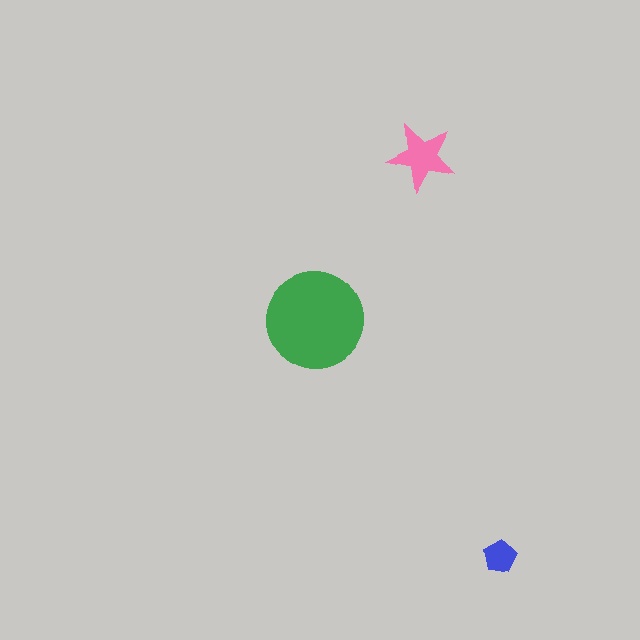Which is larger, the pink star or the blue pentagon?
The pink star.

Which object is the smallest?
The blue pentagon.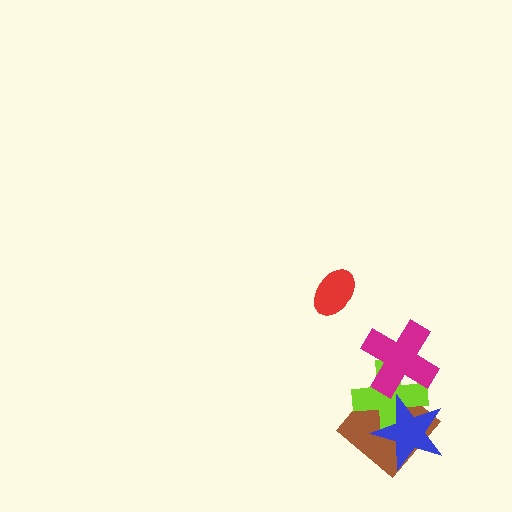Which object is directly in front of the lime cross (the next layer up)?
The magenta cross is directly in front of the lime cross.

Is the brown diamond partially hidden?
Yes, it is partially covered by another shape.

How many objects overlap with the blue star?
2 objects overlap with the blue star.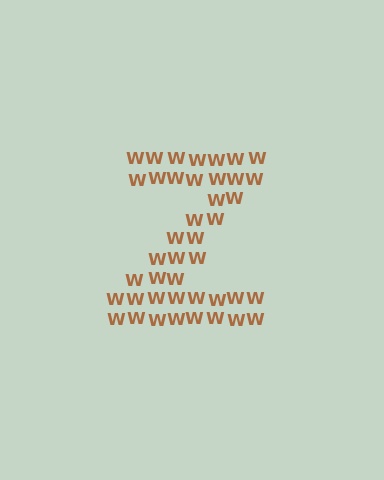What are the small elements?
The small elements are letter W's.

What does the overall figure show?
The overall figure shows the letter Z.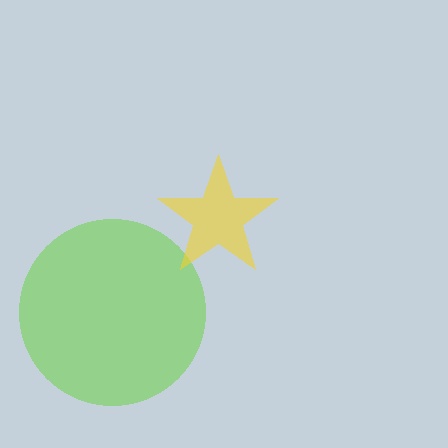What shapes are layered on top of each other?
The layered shapes are: a lime circle, a yellow star.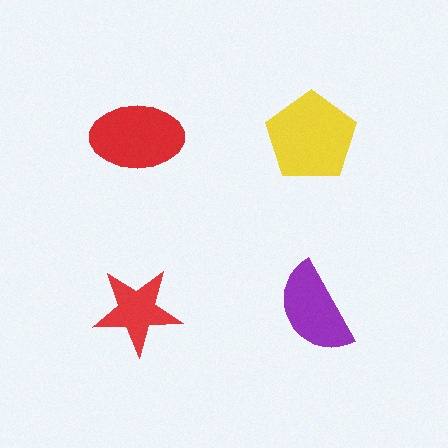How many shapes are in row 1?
2 shapes.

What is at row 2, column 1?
A red star.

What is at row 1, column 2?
A yellow pentagon.